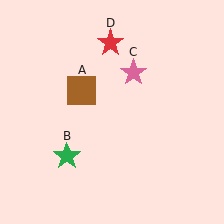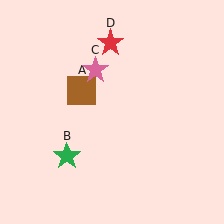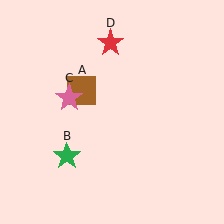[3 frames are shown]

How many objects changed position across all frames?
1 object changed position: pink star (object C).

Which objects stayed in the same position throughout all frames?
Brown square (object A) and green star (object B) and red star (object D) remained stationary.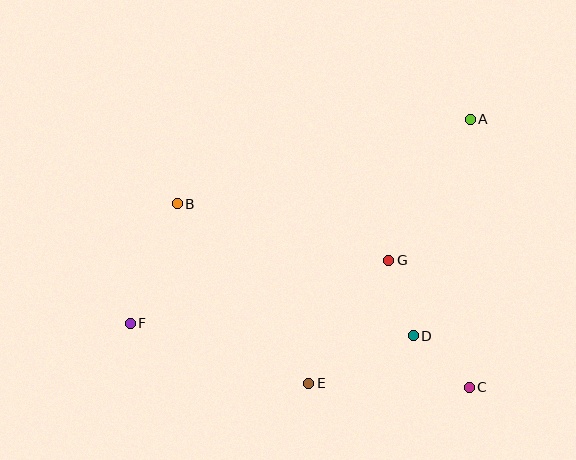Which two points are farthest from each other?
Points A and F are farthest from each other.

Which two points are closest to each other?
Points C and D are closest to each other.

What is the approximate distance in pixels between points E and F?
The distance between E and F is approximately 188 pixels.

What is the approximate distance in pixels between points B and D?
The distance between B and D is approximately 270 pixels.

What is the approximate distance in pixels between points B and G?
The distance between B and G is approximately 219 pixels.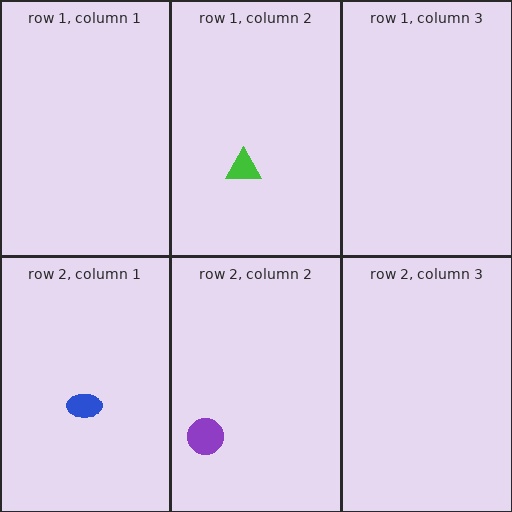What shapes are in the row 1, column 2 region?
The green triangle.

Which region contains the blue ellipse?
The row 2, column 1 region.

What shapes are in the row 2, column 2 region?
The purple circle.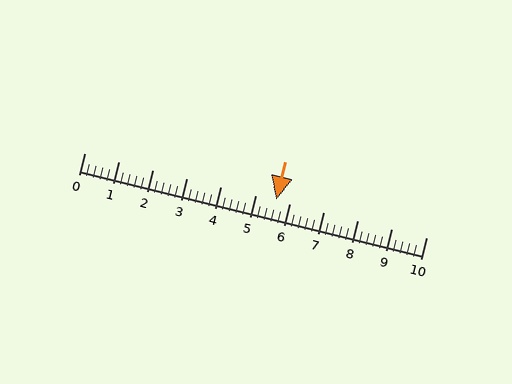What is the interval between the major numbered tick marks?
The major tick marks are spaced 1 units apart.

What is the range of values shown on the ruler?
The ruler shows values from 0 to 10.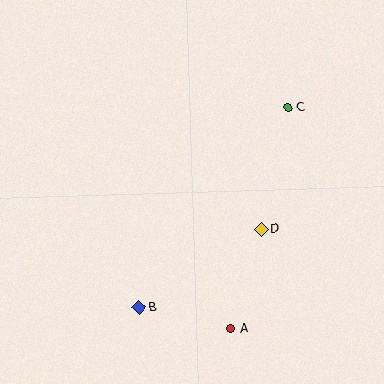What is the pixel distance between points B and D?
The distance between B and D is 145 pixels.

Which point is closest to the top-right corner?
Point C is closest to the top-right corner.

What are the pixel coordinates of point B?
Point B is at (139, 308).